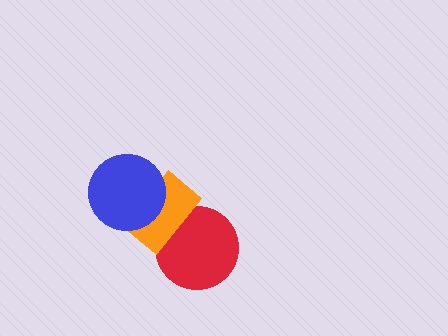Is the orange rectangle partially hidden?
Yes, it is partially covered by another shape.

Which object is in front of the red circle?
The orange rectangle is in front of the red circle.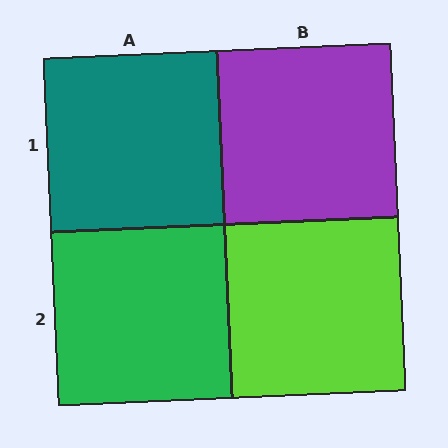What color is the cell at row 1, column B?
Purple.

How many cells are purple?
1 cell is purple.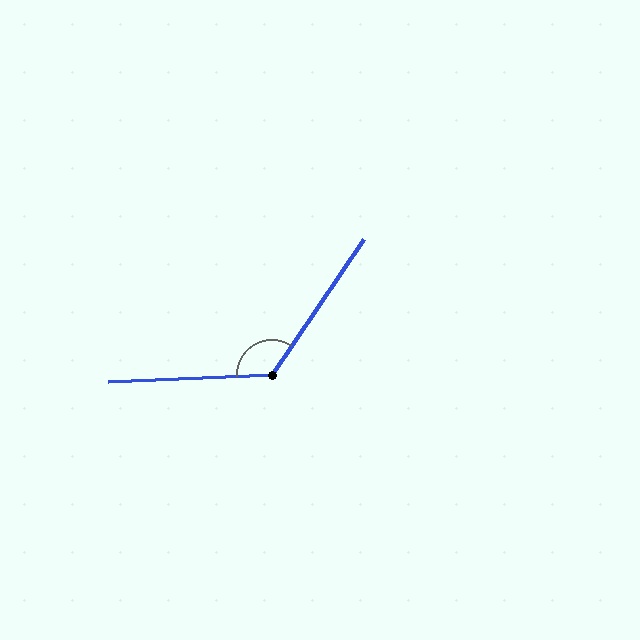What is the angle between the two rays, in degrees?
Approximately 127 degrees.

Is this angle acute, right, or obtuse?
It is obtuse.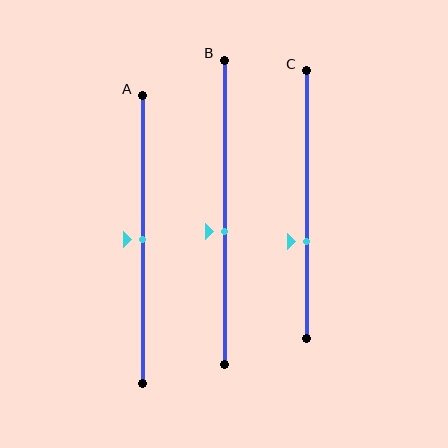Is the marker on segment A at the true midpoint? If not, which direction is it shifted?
Yes, the marker on segment A is at the true midpoint.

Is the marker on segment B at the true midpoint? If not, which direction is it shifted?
No, the marker on segment B is shifted downward by about 6% of the segment length.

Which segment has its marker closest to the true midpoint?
Segment A has its marker closest to the true midpoint.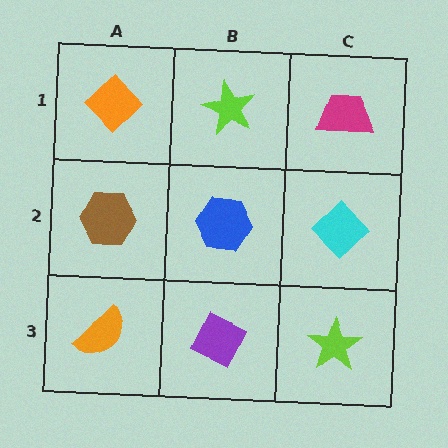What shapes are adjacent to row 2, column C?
A magenta trapezoid (row 1, column C), a lime star (row 3, column C), a blue hexagon (row 2, column B).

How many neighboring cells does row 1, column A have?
2.